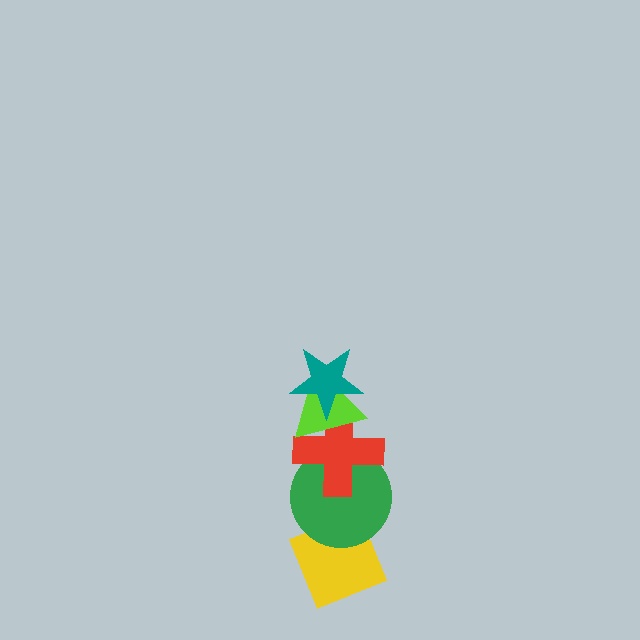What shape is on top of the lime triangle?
The teal star is on top of the lime triangle.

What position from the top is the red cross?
The red cross is 3rd from the top.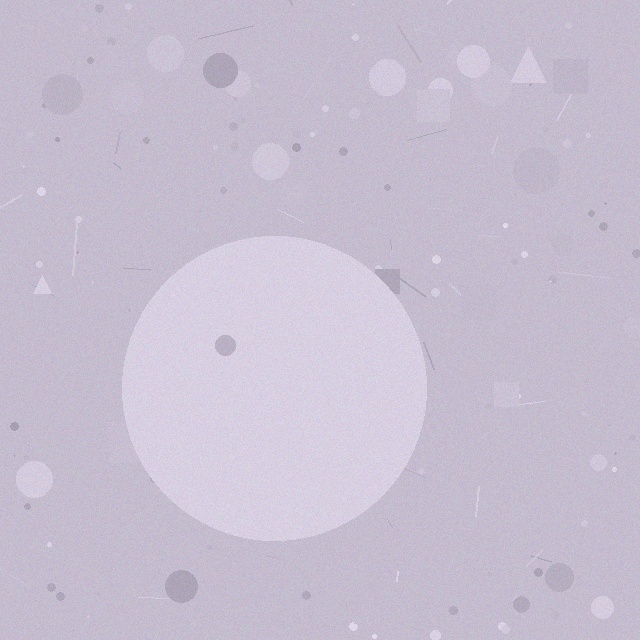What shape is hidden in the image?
A circle is hidden in the image.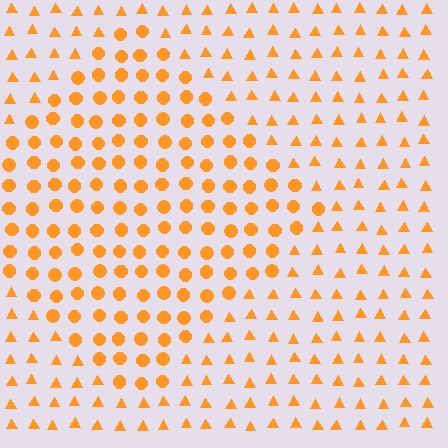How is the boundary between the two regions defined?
The boundary is defined by a change in element shape: circles inside vs. triangles outside. All elements share the same color and spacing.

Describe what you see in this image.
The image is filled with small orange elements arranged in a uniform grid. A diamond-shaped region contains circles, while the surrounding area contains triangles. The boundary is defined purely by the change in element shape.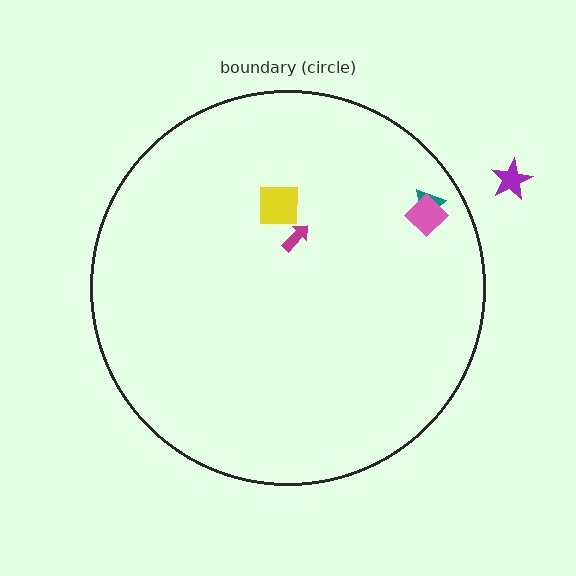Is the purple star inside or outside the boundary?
Outside.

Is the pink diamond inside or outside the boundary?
Inside.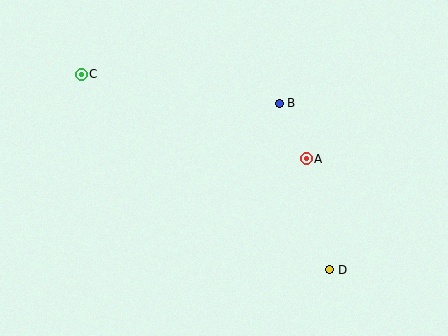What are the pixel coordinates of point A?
Point A is at (306, 159).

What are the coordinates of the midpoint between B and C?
The midpoint between B and C is at (180, 89).